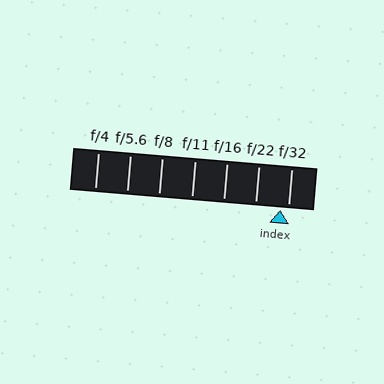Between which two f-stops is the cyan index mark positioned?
The index mark is between f/22 and f/32.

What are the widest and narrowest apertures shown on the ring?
The widest aperture shown is f/4 and the narrowest is f/32.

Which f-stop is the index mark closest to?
The index mark is closest to f/32.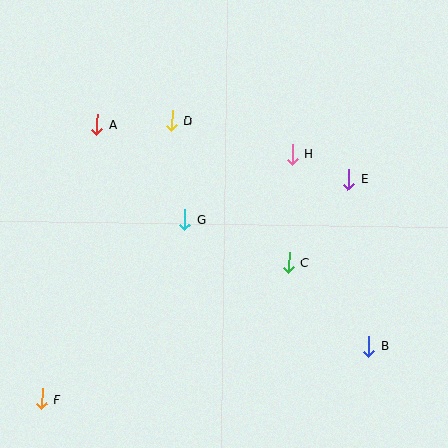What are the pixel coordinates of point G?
Point G is at (185, 220).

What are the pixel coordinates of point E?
Point E is at (349, 179).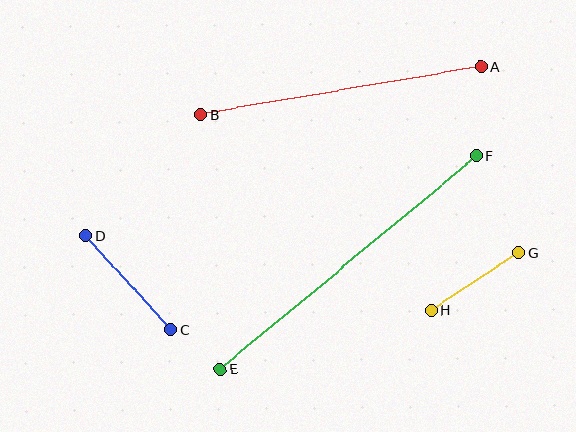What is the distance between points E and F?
The distance is approximately 334 pixels.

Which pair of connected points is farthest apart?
Points E and F are farthest apart.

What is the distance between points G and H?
The distance is approximately 105 pixels.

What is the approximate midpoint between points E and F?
The midpoint is at approximately (349, 262) pixels.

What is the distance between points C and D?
The distance is approximately 127 pixels.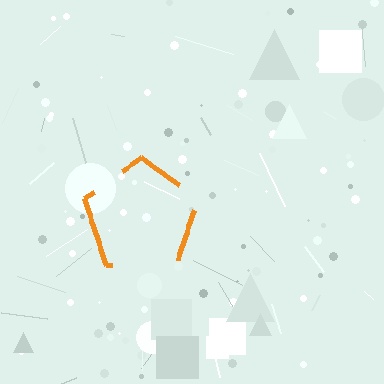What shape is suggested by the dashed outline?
The dashed outline suggests a pentagon.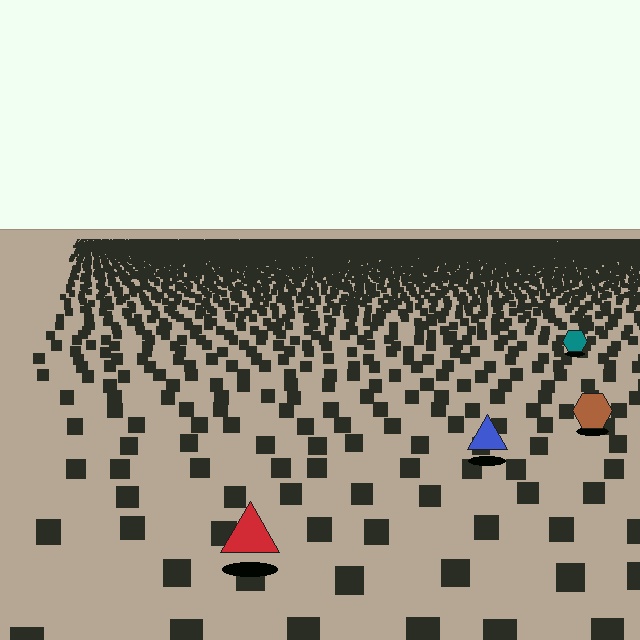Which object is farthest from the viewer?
The teal hexagon is farthest from the viewer. It appears smaller and the ground texture around it is denser.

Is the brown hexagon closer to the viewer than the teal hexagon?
Yes. The brown hexagon is closer — you can tell from the texture gradient: the ground texture is coarser near it.